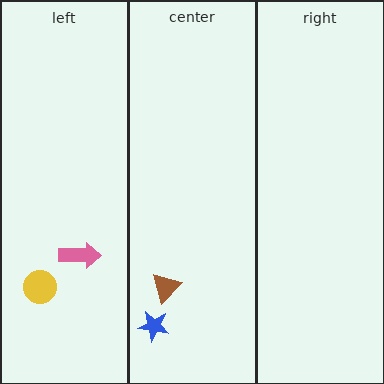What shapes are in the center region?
The brown triangle, the blue star.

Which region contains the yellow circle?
The left region.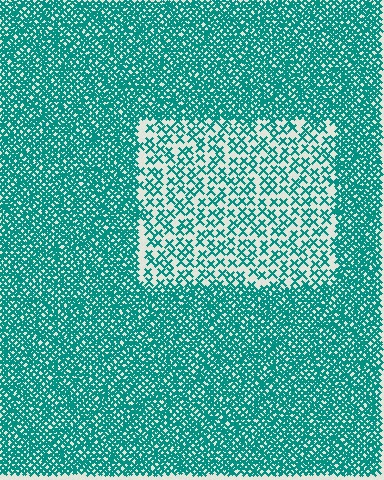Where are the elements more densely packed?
The elements are more densely packed outside the rectangle boundary.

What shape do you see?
I see a rectangle.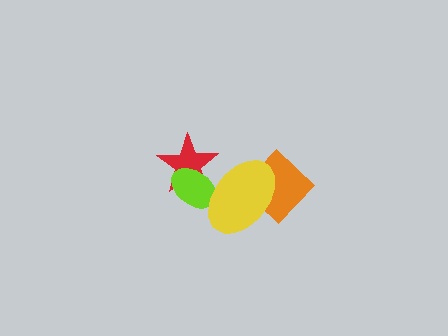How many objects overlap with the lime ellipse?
2 objects overlap with the lime ellipse.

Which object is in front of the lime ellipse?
The yellow ellipse is in front of the lime ellipse.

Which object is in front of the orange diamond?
The yellow ellipse is in front of the orange diamond.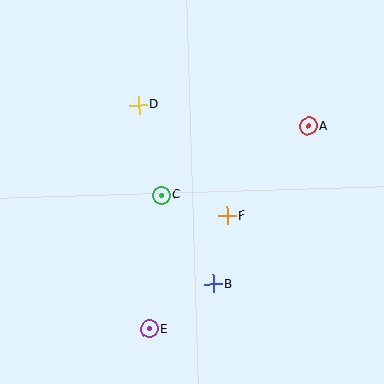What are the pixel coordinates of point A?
Point A is at (309, 126).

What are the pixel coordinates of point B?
Point B is at (213, 284).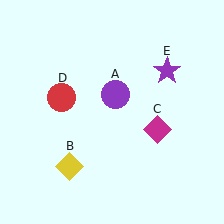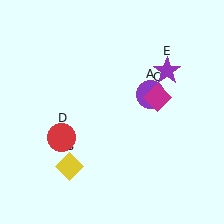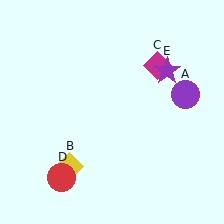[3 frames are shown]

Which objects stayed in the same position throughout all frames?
Yellow diamond (object B) and purple star (object E) remained stationary.